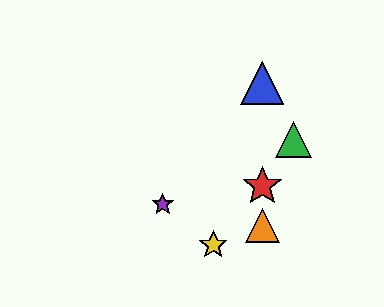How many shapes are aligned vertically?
3 shapes (the red star, the blue triangle, the orange triangle) are aligned vertically.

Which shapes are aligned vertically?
The red star, the blue triangle, the orange triangle are aligned vertically.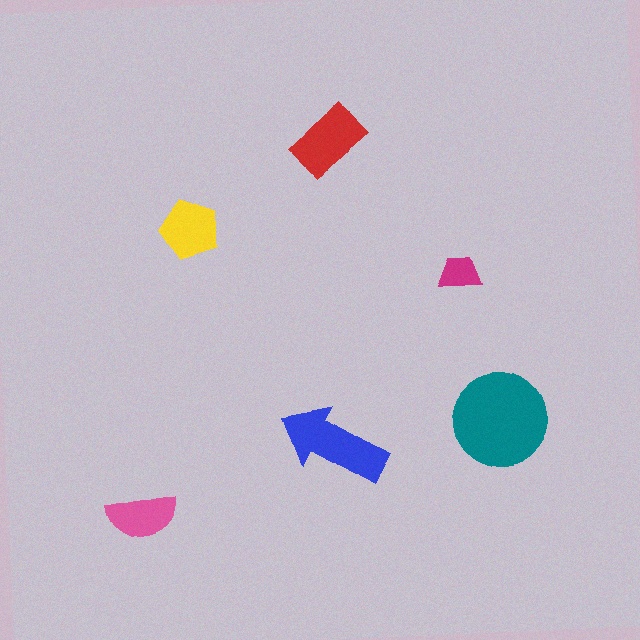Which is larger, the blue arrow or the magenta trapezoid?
The blue arrow.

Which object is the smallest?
The magenta trapezoid.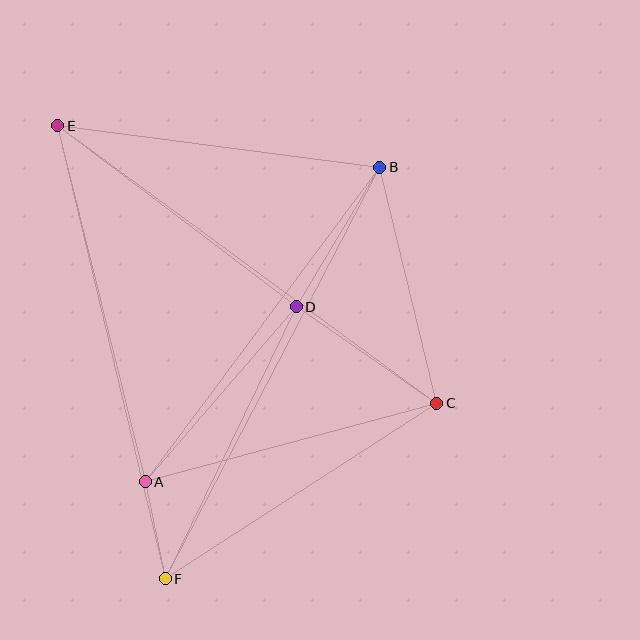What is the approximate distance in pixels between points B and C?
The distance between B and C is approximately 243 pixels.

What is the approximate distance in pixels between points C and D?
The distance between C and D is approximately 170 pixels.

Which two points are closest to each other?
Points A and F are closest to each other.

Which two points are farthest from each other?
Points C and E are farthest from each other.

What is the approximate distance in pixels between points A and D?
The distance between A and D is approximately 231 pixels.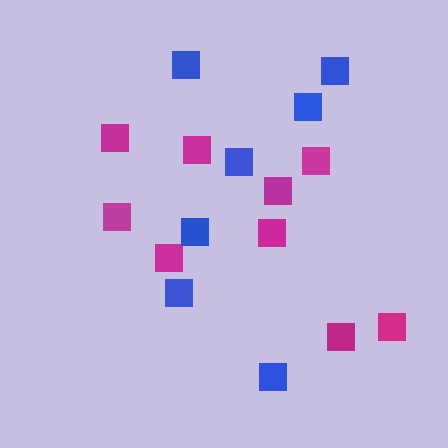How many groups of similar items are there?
There are 2 groups: one group of magenta squares (9) and one group of blue squares (7).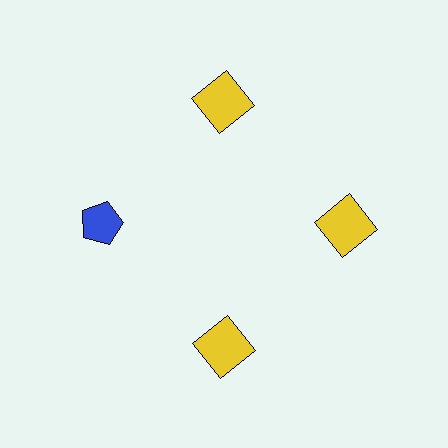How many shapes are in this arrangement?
There are 4 shapes arranged in a ring pattern.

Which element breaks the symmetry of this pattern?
The blue pentagon at roughly the 9 o'clock position breaks the symmetry. All other shapes are yellow squares.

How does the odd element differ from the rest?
It differs in both color (blue instead of yellow) and shape (pentagon instead of square).